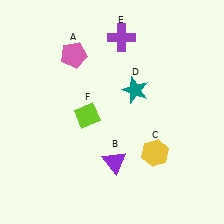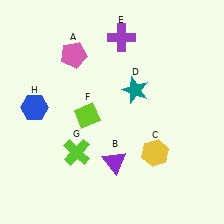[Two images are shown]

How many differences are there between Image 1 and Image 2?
There are 2 differences between the two images.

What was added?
A lime cross (G), a blue hexagon (H) were added in Image 2.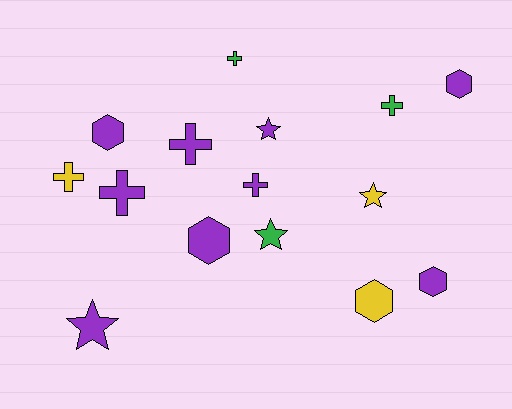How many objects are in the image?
There are 15 objects.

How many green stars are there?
There is 1 green star.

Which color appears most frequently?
Purple, with 9 objects.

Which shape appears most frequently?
Cross, with 6 objects.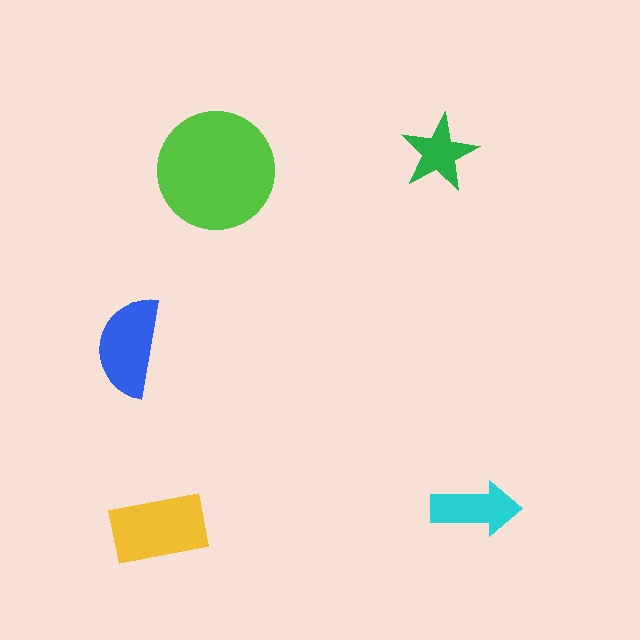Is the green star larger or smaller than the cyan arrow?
Smaller.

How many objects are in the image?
There are 5 objects in the image.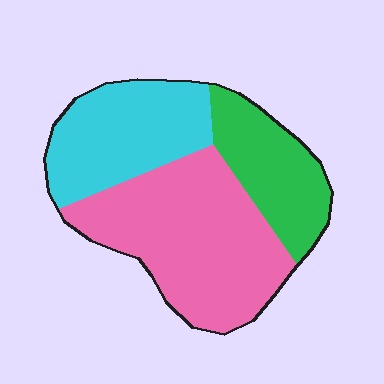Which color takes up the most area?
Pink, at roughly 50%.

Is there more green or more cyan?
Cyan.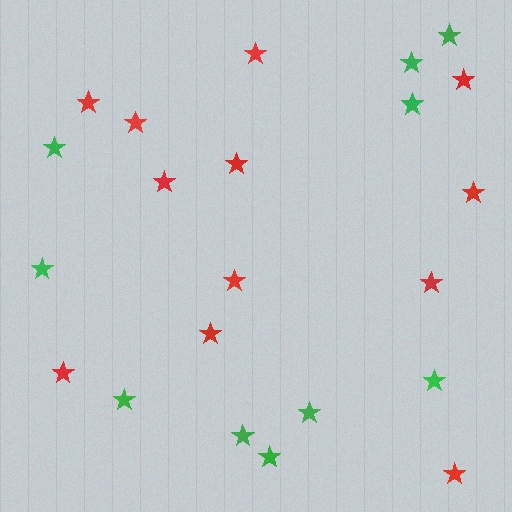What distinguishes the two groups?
There are 2 groups: one group of red stars (12) and one group of green stars (10).